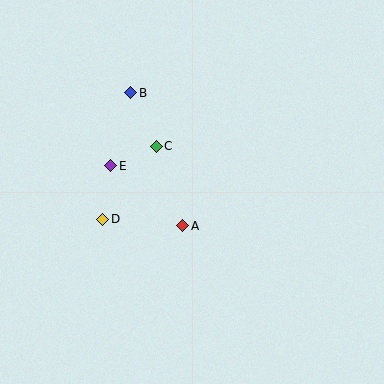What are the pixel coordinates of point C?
Point C is at (156, 146).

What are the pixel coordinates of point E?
Point E is at (111, 166).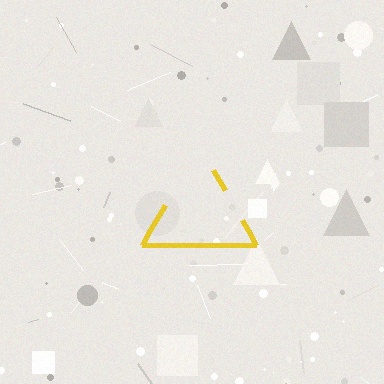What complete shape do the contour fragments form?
The contour fragments form a triangle.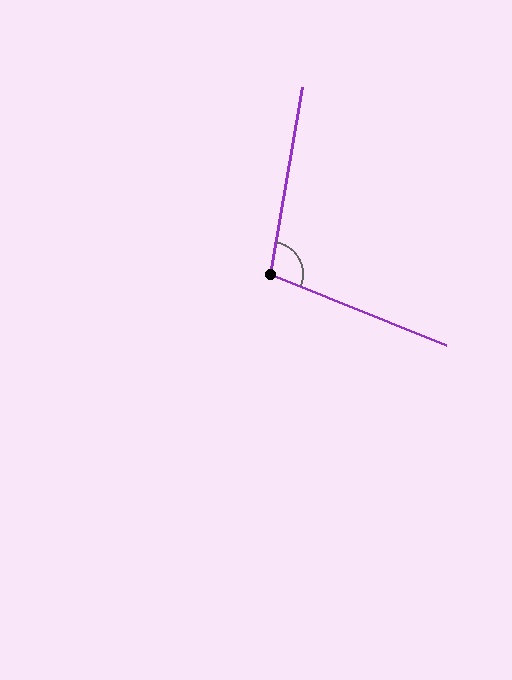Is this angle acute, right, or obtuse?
It is obtuse.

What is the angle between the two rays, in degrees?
Approximately 102 degrees.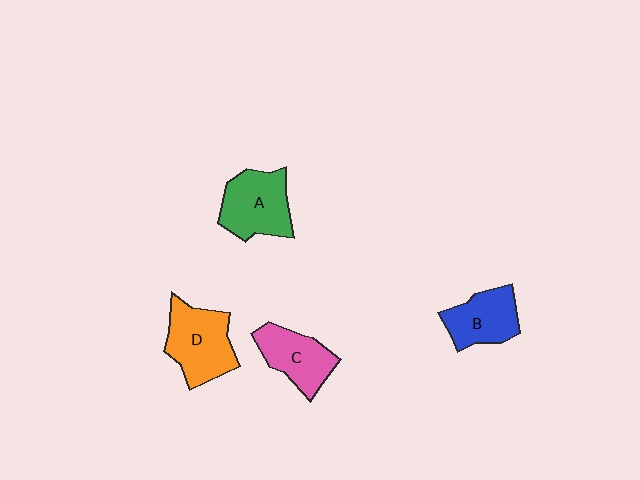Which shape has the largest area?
Shape D (orange).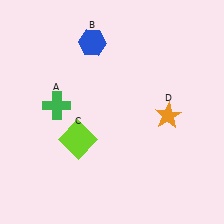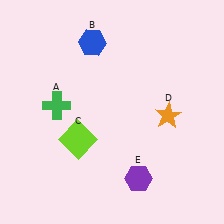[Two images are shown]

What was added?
A purple hexagon (E) was added in Image 2.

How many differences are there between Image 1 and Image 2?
There is 1 difference between the two images.